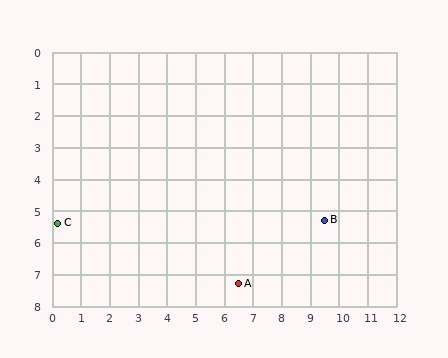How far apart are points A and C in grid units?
Points A and C are about 6.6 grid units apart.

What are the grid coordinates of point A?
Point A is at approximately (6.5, 7.3).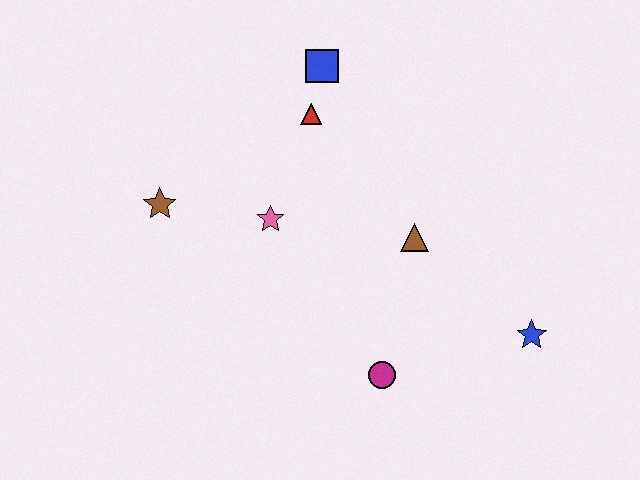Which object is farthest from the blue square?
The blue star is farthest from the blue square.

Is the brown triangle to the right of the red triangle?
Yes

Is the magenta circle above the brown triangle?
No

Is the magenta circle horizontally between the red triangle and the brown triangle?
Yes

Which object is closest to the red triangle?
The blue square is closest to the red triangle.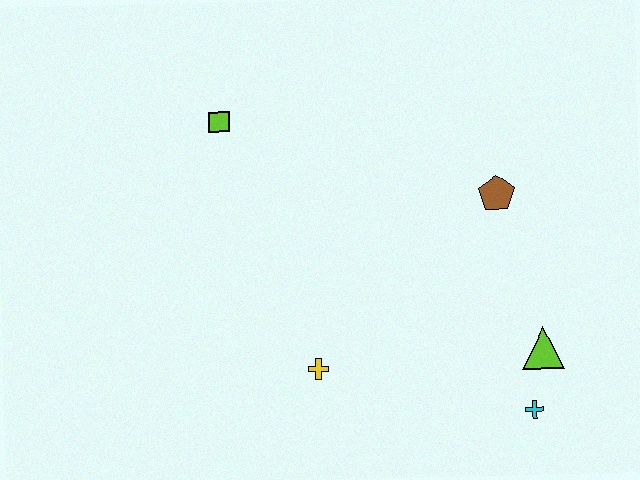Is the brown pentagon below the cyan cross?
No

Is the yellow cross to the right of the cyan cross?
No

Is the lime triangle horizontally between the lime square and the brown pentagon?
No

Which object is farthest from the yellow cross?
The lime square is farthest from the yellow cross.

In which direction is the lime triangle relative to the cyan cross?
The lime triangle is above the cyan cross.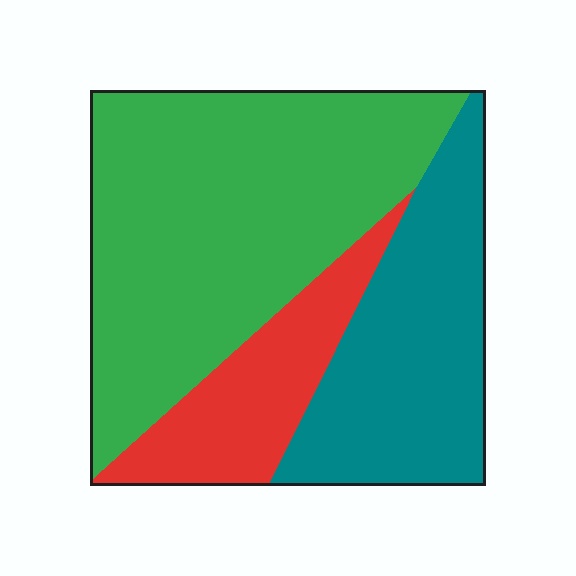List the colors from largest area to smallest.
From largest to smallest: green, teal, red.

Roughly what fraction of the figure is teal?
Teal takes up about one third (1/3) of the figure.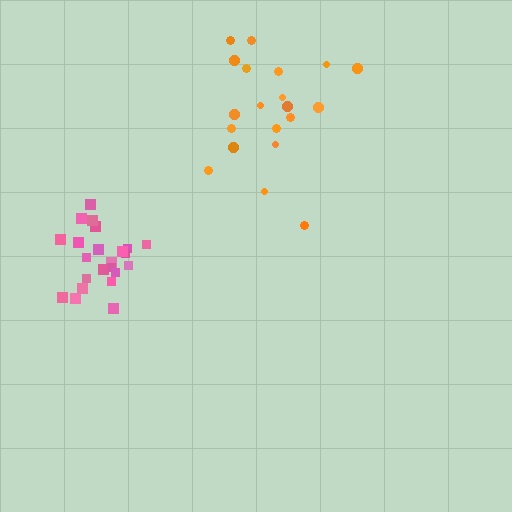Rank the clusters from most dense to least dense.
pink, orange.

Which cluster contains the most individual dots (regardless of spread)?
Pink (23).